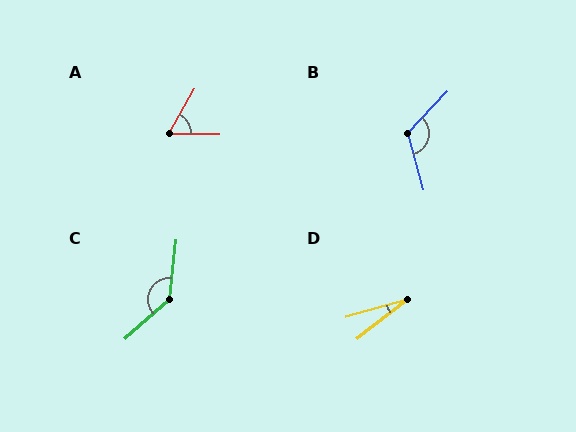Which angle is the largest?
C, at approximately 138 degrees.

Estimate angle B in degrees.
Approximately 121 degrees.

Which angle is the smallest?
D, at approximately 22 degrees.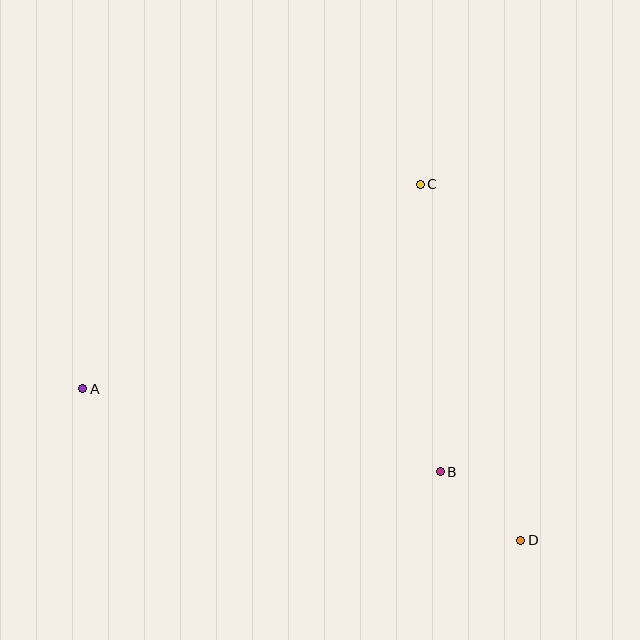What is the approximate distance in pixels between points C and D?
The distance between C and D is approximately 370 pixels.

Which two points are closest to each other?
Points B and D are closest to each other.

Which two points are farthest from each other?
Points A and D are farthest from each other.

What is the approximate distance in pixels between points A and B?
The distance between A and B is approximately 367 pixels.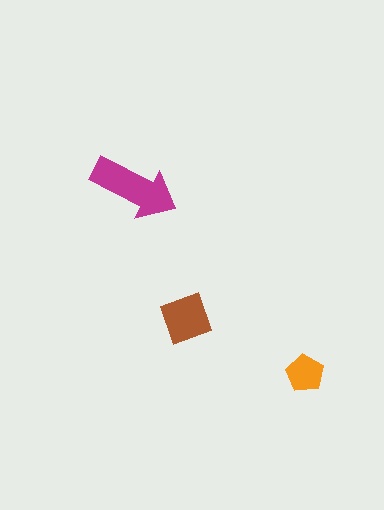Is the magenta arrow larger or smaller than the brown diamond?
Larger.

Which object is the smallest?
The orange pentagon.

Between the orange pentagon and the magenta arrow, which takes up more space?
The magenta arrow.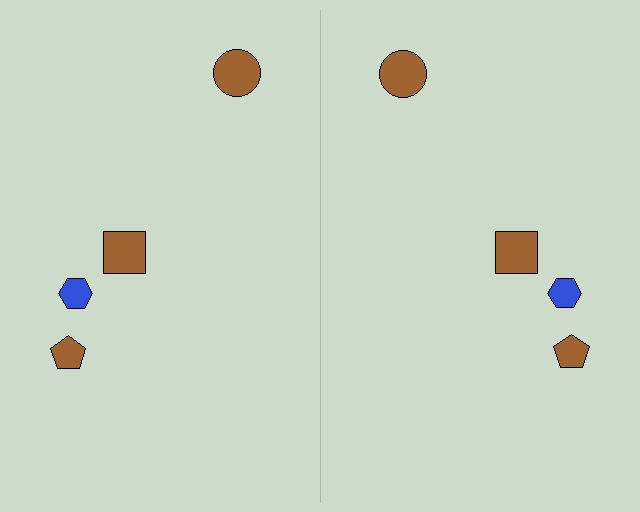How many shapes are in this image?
There are 8 shapes in this image.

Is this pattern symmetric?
Yes, this pattern has bilateral (reflection) symmetry.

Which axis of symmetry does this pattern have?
The pattern has a vertical axis of symmetry running through the center of the image.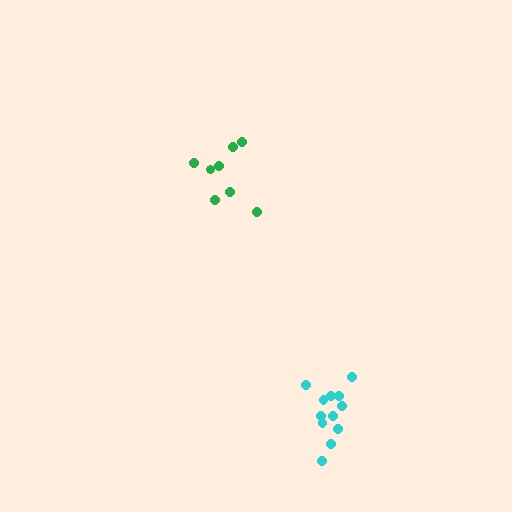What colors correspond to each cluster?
The clusters are colored: cyan, green.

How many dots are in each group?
Group 1: 12 dots, Group 2: 8 dots (20 total).